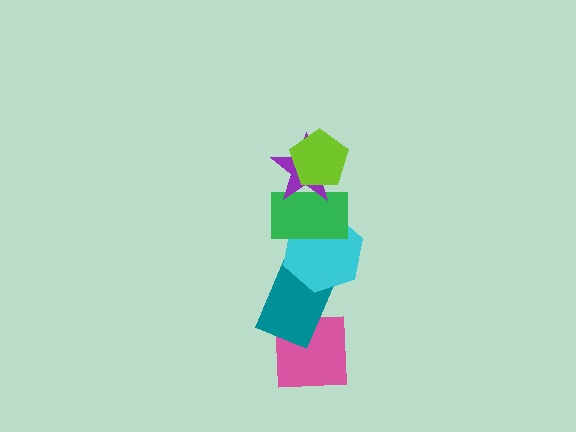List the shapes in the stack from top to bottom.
From top to bottom: the lime pentagon, the purple star, the green rectangle, the cyan hexagon, the teal rectangle, the pink square.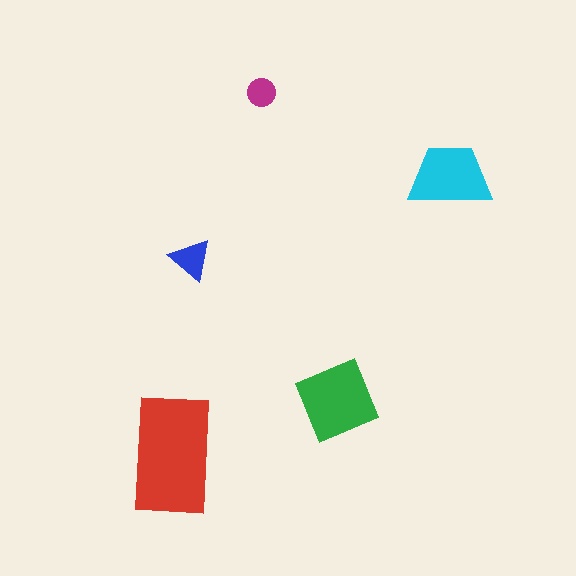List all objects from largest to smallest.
The red rectangle, the green diamond, the cyan trapezoid, the blue triangle, the magenta circle.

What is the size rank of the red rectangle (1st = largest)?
1st.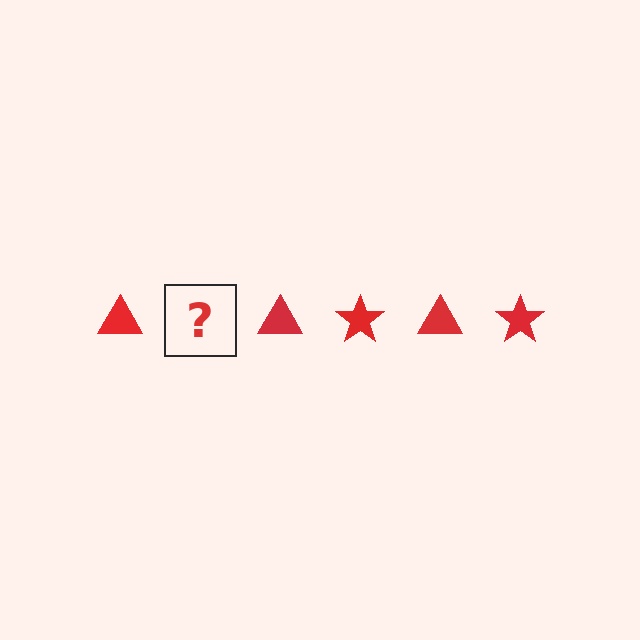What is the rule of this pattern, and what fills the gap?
The rule is that the pattern cycles through triangle, star shapes in red. The gap should be filled with a red star.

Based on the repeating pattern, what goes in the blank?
The blank should be a red star.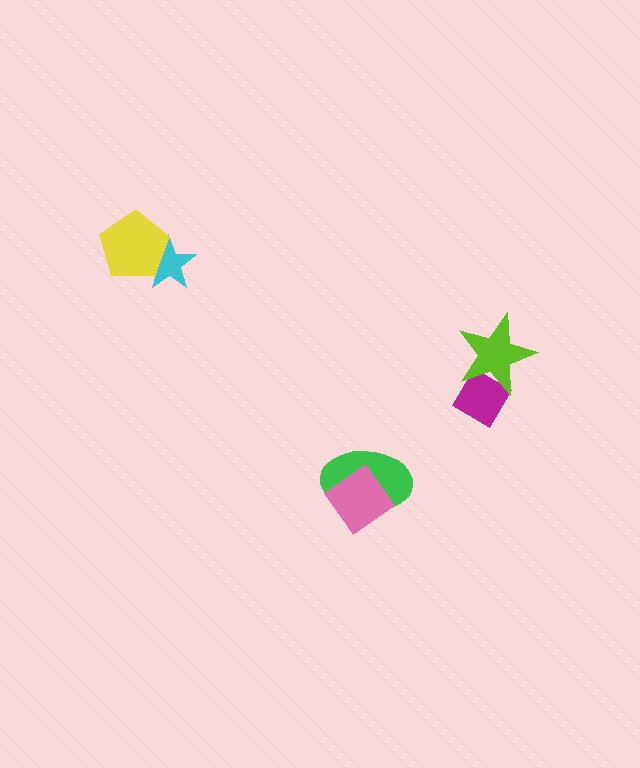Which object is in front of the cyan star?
The yellow pentagon is in front of the cyan star.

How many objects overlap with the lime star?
1 object overlaps with the lime star.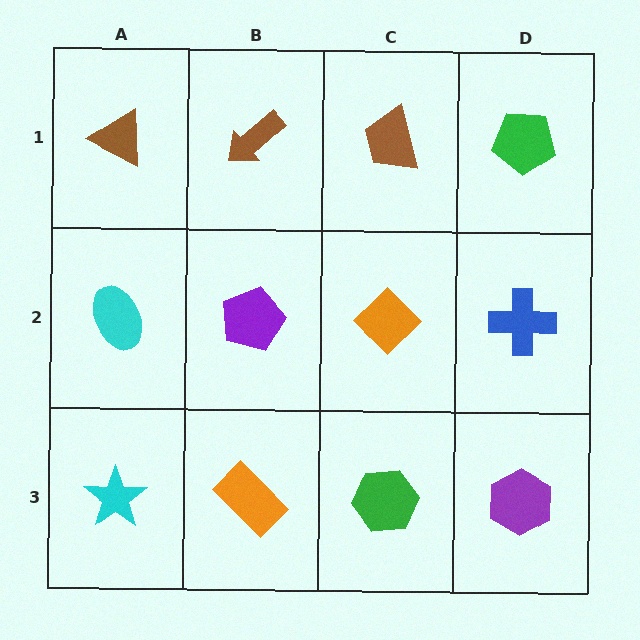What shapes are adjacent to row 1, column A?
A cyan ellipse (row 2, column A), a brown arrow (row 1, column B).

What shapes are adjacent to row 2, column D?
A green pentagon (row 1, column D), a purple hexagon (row 3, column D), an orange diamond (row 2, column C).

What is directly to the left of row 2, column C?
A purple pentagon.